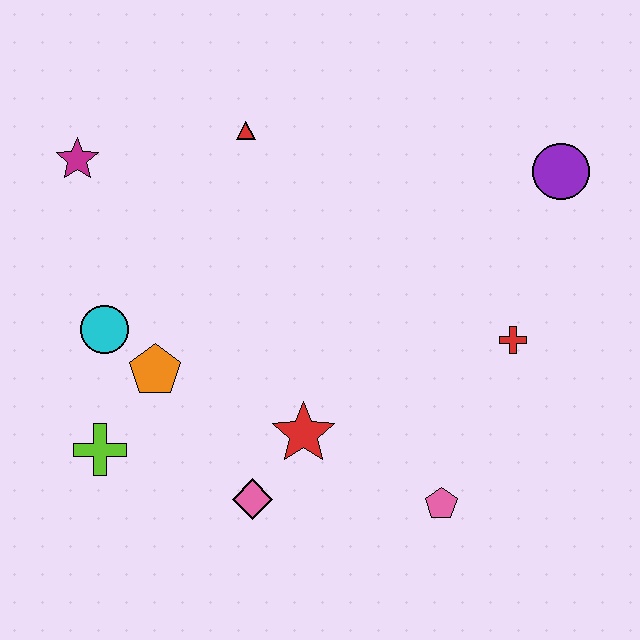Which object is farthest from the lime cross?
The purple circle is farthest from the lime cross.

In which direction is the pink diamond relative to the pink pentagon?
The pink diamond is to the left of the pink pentagon.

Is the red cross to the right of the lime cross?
Yes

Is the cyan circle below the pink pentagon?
No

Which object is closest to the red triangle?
The magenta star is closest to the red triangle.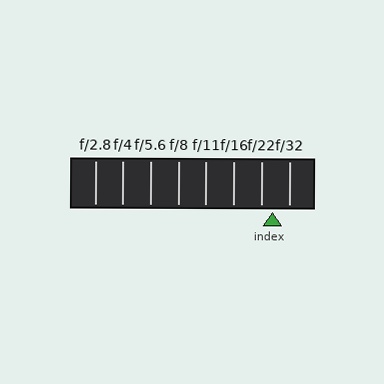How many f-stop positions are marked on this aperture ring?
There are 8 f-stop positions marked.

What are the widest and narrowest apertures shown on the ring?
The widest aperture shown is f/2.8 and the narrowest is f/32.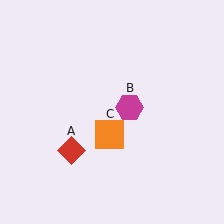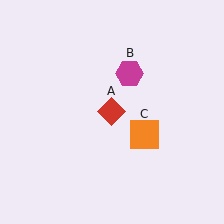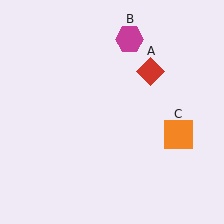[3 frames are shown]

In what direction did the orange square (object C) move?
The orange square (object C) moved right.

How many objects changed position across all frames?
3 objects changed position: red diamond (object A), magenta hexagon (object B), orange square (object C).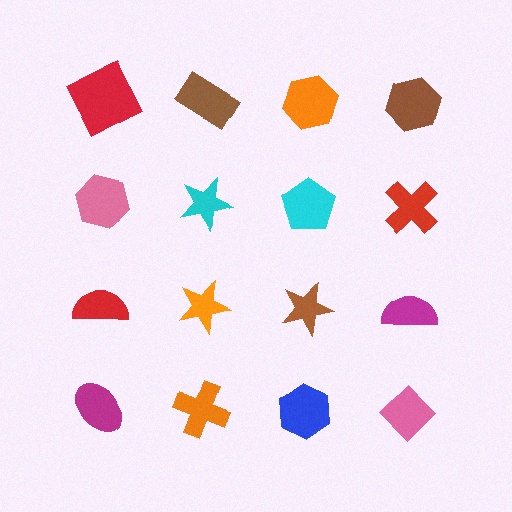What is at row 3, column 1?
A red semicircle.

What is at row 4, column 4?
A pink diamond.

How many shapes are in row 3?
4 shapes.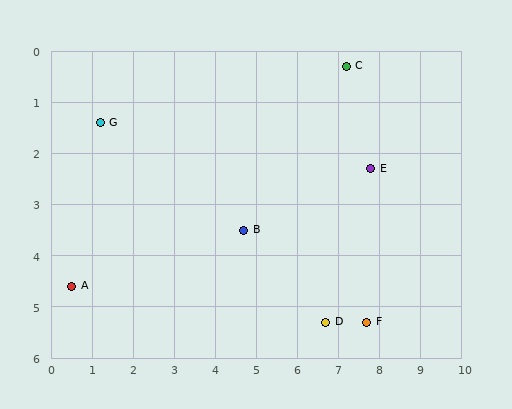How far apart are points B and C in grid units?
Points B and C are about 4.1 grid units apart.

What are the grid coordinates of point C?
Point C is at approximately (7.2, 0.3).